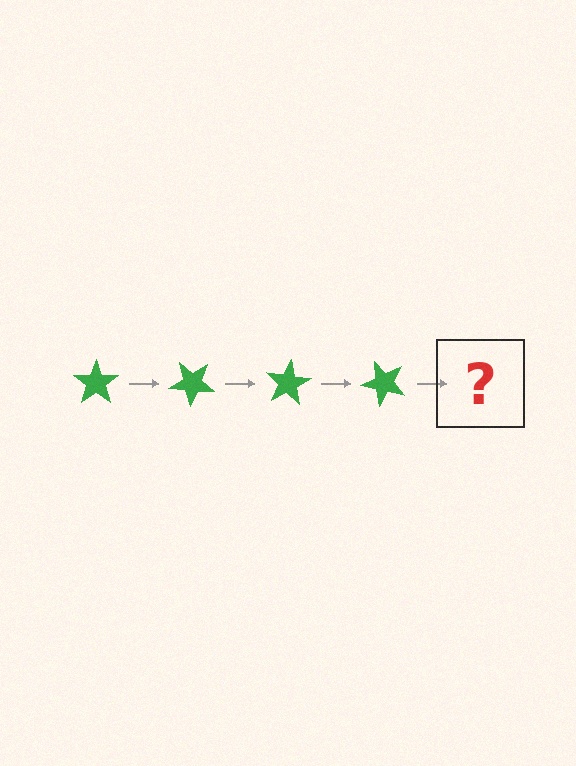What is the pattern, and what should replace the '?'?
The pattern is that the star rotates 40 degrees each step. The '?' should be a green star rotated 160 degrees.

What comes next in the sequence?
The next element should be a green star rotated 160 degrees.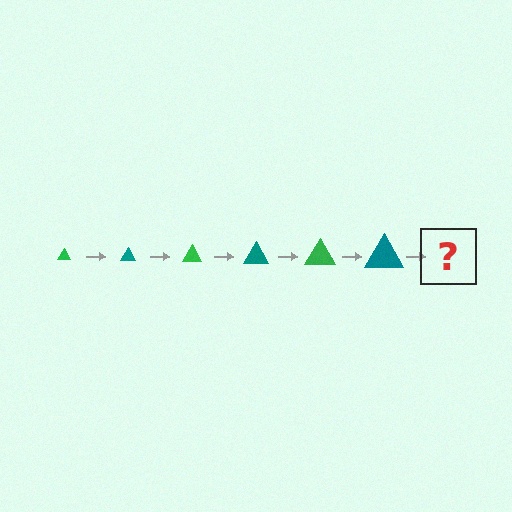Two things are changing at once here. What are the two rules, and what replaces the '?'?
The two rules are that the triangle grows larger each step and the color cycles through green and teal. The '?' should be a green triangle, larger than the previous one.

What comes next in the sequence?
The next element should be a green triangle, larger than the previous one.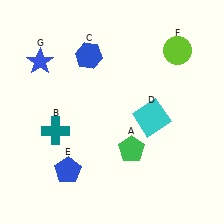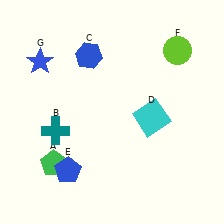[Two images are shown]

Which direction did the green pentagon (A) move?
The green pentagon (A) moved left.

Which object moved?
The green pentagon (A) moved left.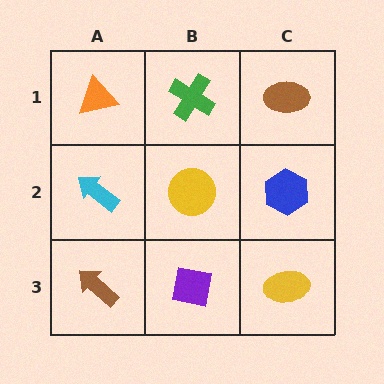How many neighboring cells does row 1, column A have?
2.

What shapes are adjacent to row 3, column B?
A yellow circle (row 2, column B), a brown arrow (row 3, column A), a yellow ellipse (row 3, column C).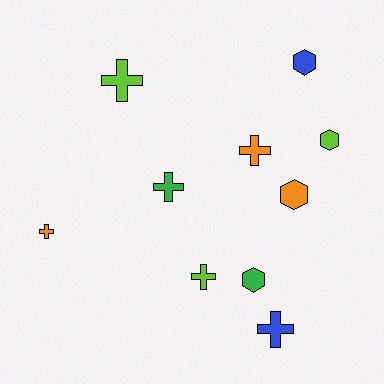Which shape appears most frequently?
Cross, with 6 objects.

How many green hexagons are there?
There is 1 green hexagon.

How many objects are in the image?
There are 10 objects.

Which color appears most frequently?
Lime, with 3 objects.